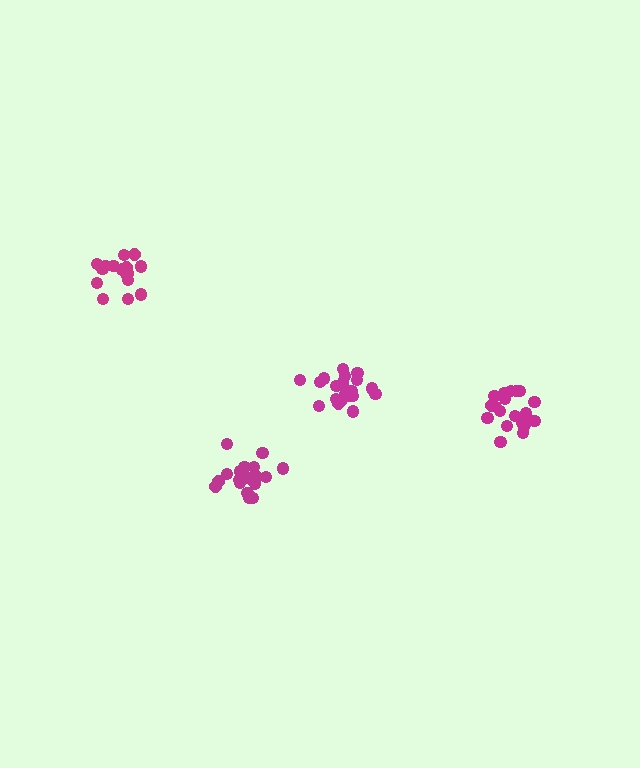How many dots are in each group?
Group 1: 21 dots, Group 2: 21 dots, Group 3: 20 dots, Group 4: 17 dots (79 total).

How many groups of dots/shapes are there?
There are 4 groups.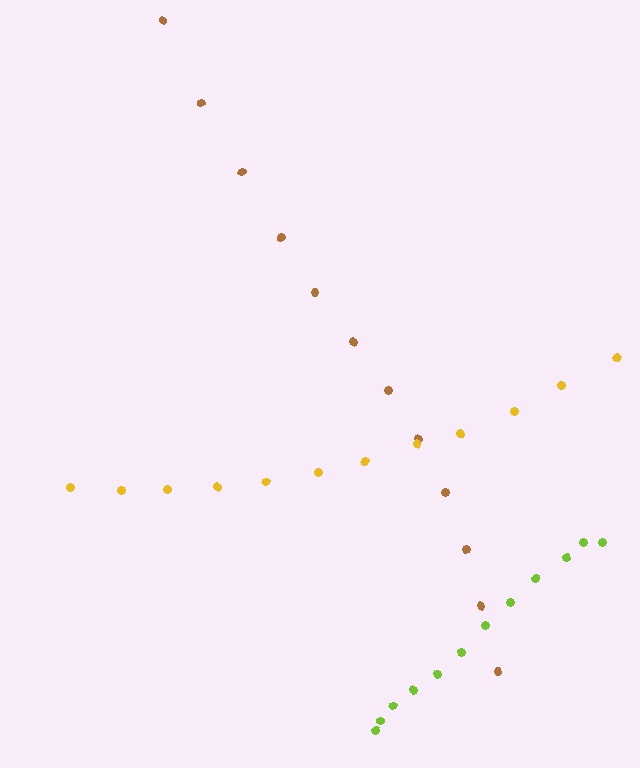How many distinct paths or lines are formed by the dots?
There are 3 distinct paths.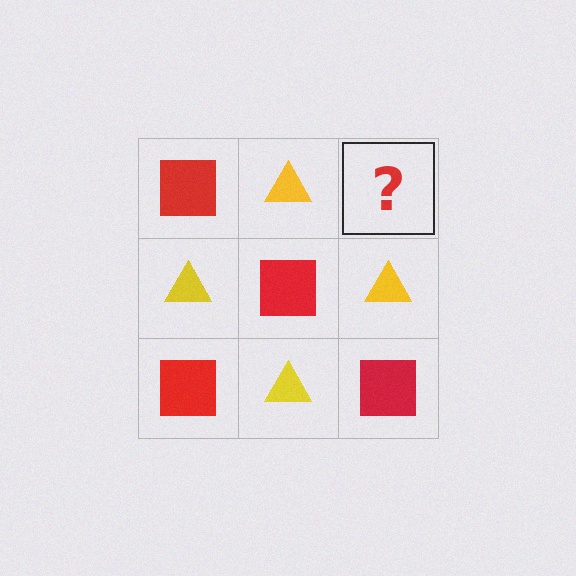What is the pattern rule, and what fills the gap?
The rule is that it alternates red square and yellow triangle in a checkerboard pattern. The gap should be filled with a red square.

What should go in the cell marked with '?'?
The missing cell should contain a red square.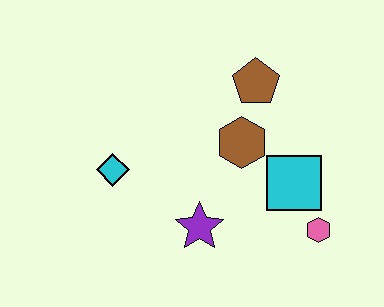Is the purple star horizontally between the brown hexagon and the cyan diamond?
Yes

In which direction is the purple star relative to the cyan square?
The purple star is to the left of the cyan square.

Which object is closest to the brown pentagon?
The brown hexagon is closest to the brown pentagon.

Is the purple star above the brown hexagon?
No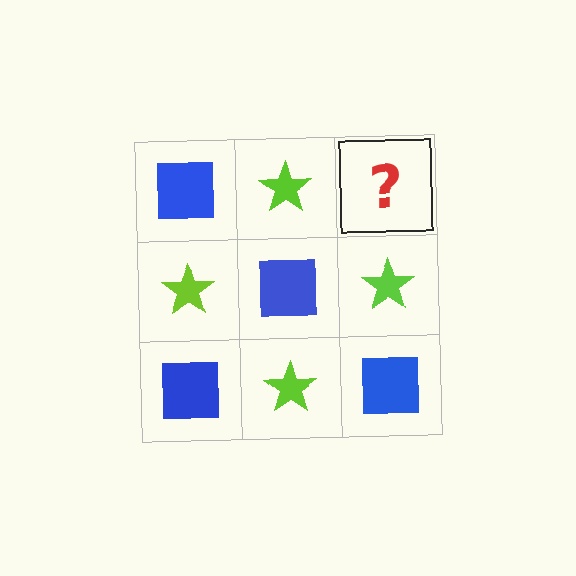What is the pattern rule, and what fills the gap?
The rule is that it alternates blue square and lime star in a checkerboard pattern. The gap should be filled with a blue square.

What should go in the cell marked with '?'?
The missing cell should contain a blue square.